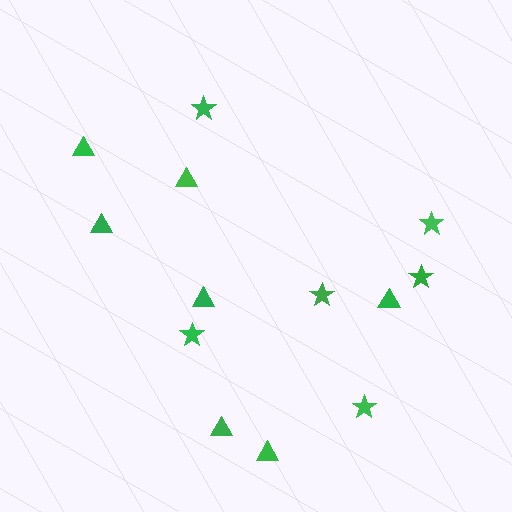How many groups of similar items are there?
There are 2 groups: one group of triangles (7) and one group of stars (6).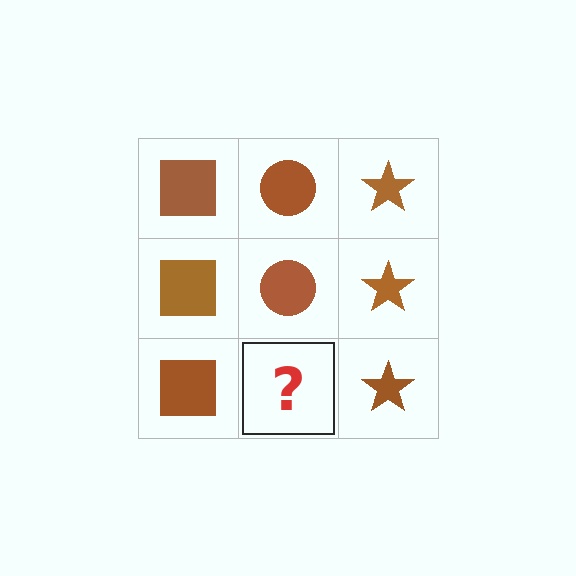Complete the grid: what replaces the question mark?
The question mark should be replaced with a brown circle.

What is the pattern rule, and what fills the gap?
The rule is that each column has a consistent shape. The gap should be filled with a brown circle.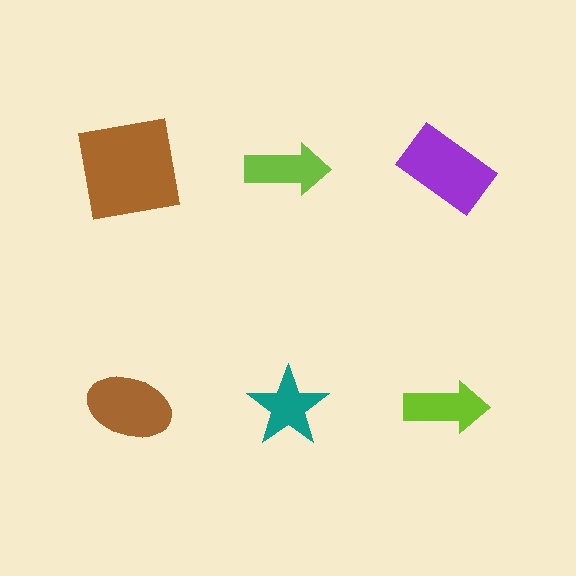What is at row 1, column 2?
A lime arrow.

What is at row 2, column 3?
A lime arrow.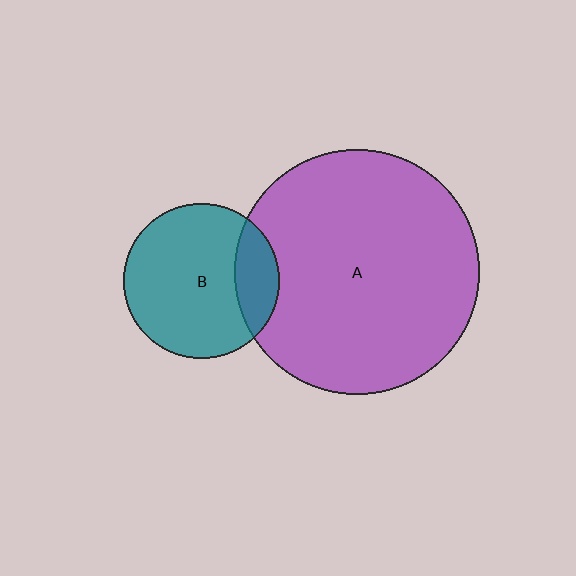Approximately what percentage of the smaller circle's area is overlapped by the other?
Approximately 20%.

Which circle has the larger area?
Circle A (purple).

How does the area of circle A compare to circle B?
Approximately 2.5 times.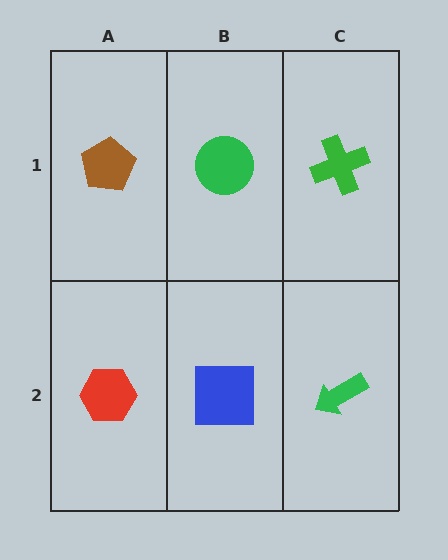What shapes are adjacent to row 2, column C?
A green cross (row 1, column C), a blue square (row 2, column B).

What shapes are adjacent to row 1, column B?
A blue square (row 2, column B), a brown pentagon (row 1, column A), a green cross (row 1, column C).